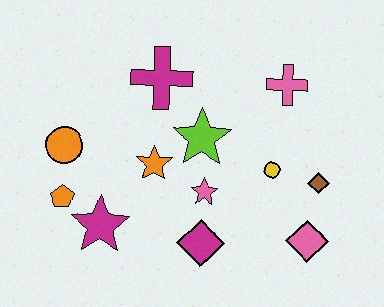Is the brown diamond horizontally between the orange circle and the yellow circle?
No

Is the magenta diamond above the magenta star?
No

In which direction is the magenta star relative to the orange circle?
The magenta star is below the orange circle.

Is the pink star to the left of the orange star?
No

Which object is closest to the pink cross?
The yellow circle is closest to the pink cross.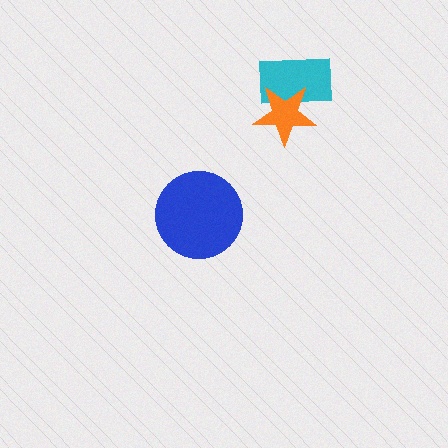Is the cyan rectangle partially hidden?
Yes, it is partially covered by another shape.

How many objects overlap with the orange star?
1 object overlaps with the orange star.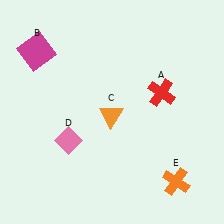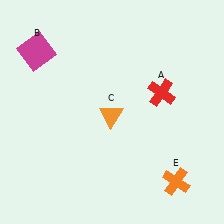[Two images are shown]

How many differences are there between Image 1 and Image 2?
There is 1 difference between the two images.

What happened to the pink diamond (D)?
The pink diamond (D) was removed in Image 2. It was in the bottom-left area of Image 1.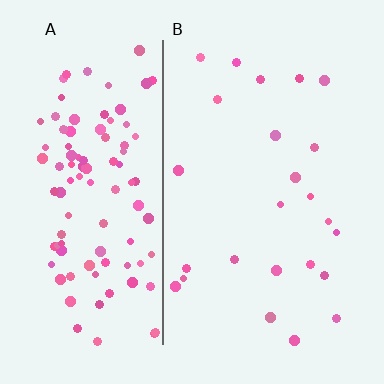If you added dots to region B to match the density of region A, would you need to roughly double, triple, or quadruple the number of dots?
Approximately quadruple.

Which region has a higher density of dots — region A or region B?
A (the left).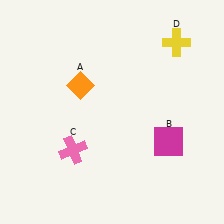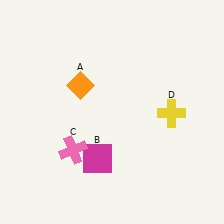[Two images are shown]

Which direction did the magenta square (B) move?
The magenta square (B) moved left.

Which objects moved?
The objects that moved are: the magenta square (B), the yellow cross (D).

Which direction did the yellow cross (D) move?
The yellow cross (D) moved down.